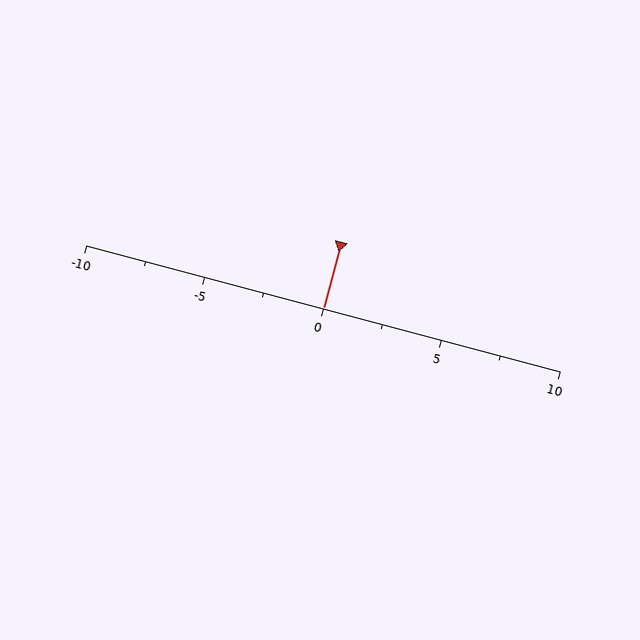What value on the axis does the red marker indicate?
The marker indicates approximately 0.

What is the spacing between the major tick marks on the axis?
The major ticks are spaced 5 apart.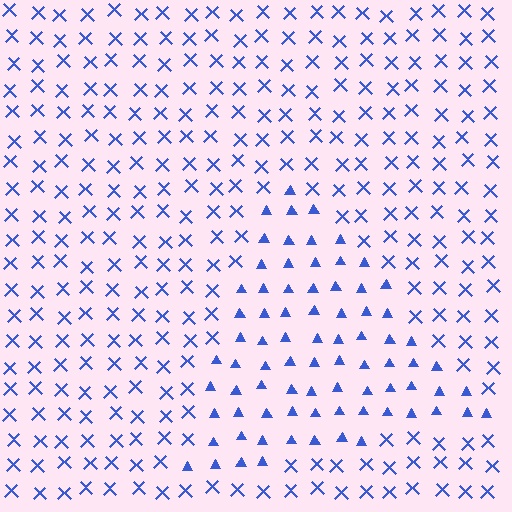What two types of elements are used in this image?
The image uses triangles inside the triangle region and X marks outside it.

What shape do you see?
I see a triangle.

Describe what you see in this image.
The image is filled with small blue elements arranged in a uniform grid. A triangle-shaped region contains triangles, while the surrounding area contains X marks. The boundary is defined purely by the change in element shape.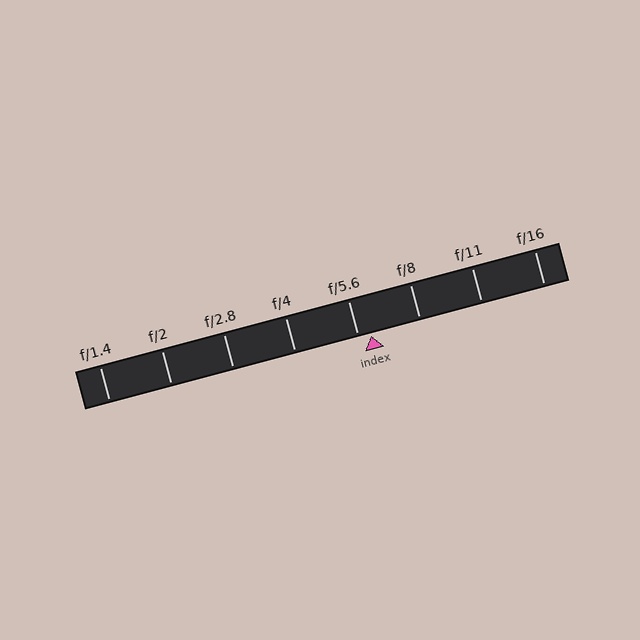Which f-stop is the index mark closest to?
The index mark is closest to f/5.6.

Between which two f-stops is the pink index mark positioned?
The index mark is between f/5.6 and f/8.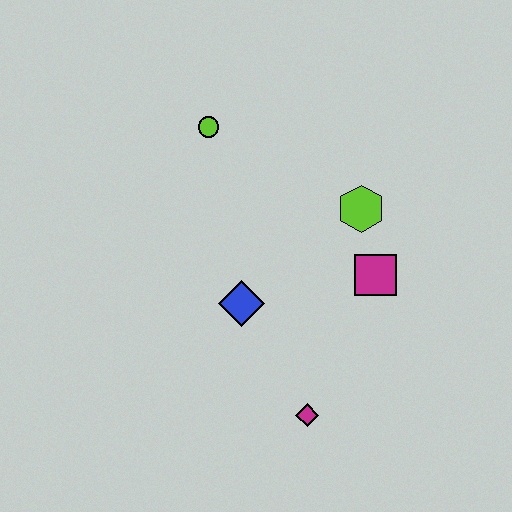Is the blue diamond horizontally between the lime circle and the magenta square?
Yes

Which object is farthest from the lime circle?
The magenta diamond is farthest from the lime circle.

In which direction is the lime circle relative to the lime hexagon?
The lime circle is to the left of the lime hexagon.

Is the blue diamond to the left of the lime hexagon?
Yes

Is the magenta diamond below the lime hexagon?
Yes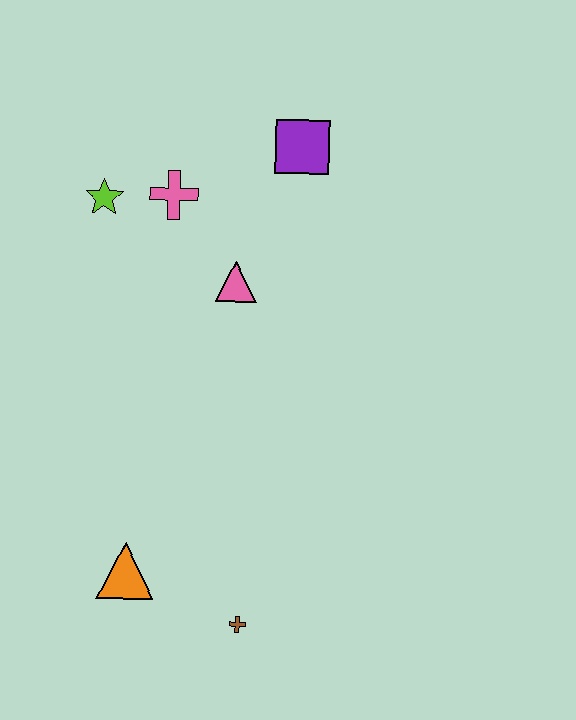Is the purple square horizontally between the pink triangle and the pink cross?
No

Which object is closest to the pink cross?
The lime star is closest to the pink cross.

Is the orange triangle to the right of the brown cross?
No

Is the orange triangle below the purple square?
Yes